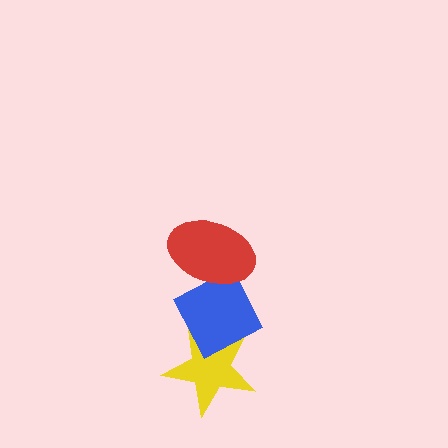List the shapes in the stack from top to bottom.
From top to bottom: the red ellipse, the blue diamond, the yellow star.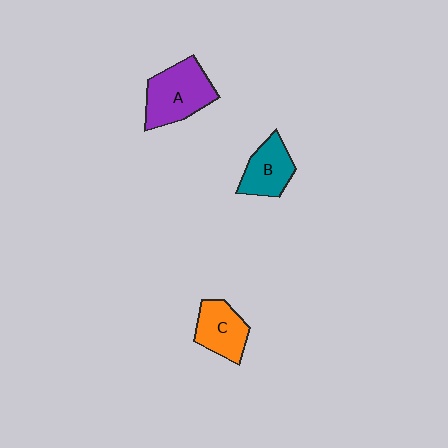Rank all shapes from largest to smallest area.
From largest to smallest: A (purple), C (orange), B (teal).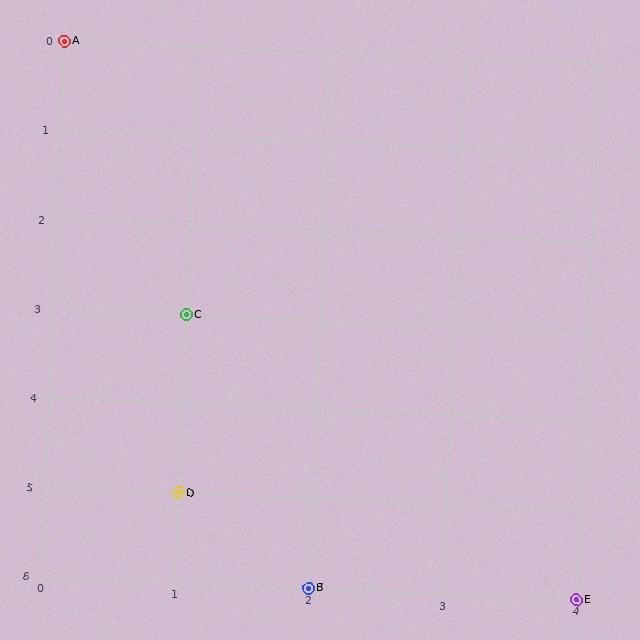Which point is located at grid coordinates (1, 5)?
Point D is at (1, 5).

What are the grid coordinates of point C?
Point C is at grid coordinates (1, 3).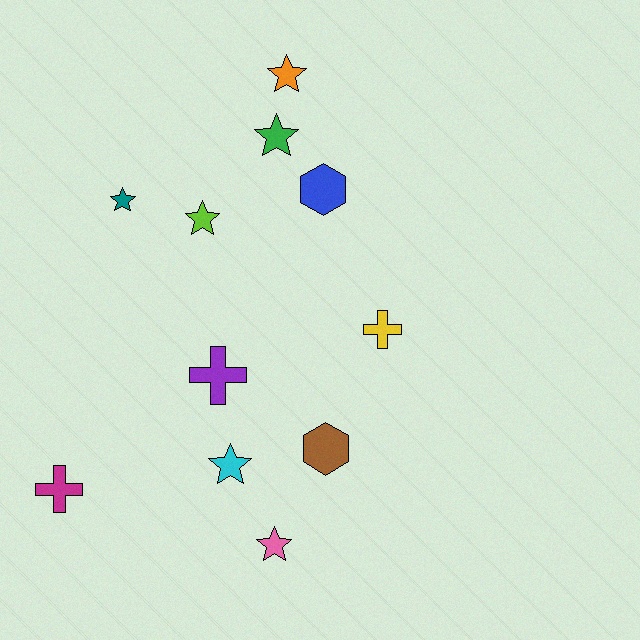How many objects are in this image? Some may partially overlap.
There are 11 objects.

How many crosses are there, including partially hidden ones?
There are 3 crosses.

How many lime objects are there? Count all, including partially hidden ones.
There is 1 lime object.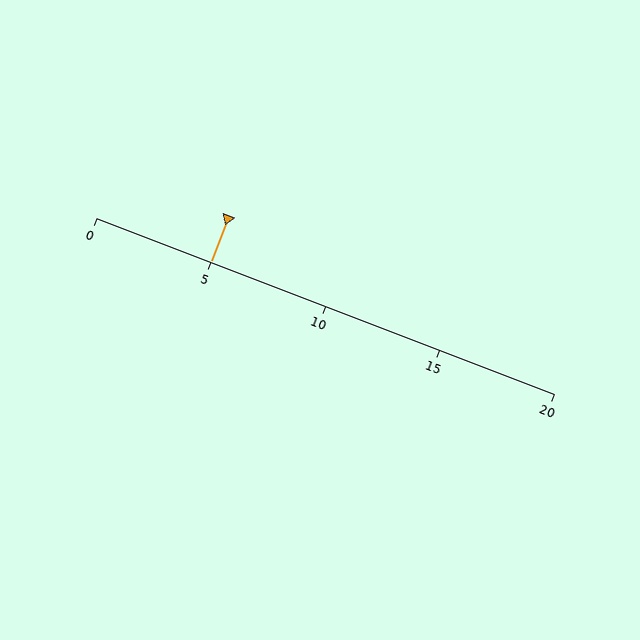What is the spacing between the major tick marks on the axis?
The major ticks are spaced 5 apart.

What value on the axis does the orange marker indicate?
The marker indicates approximately 5.